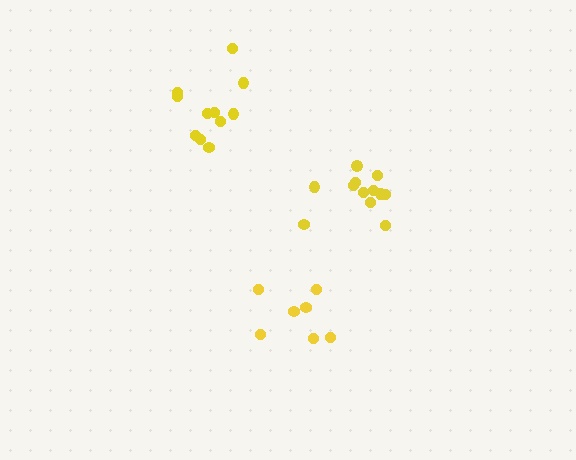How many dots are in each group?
Group 1: 12 dots, Group 2: 7 dots, Group 3: 11 dots (30 total).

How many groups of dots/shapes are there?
There are 3 groups.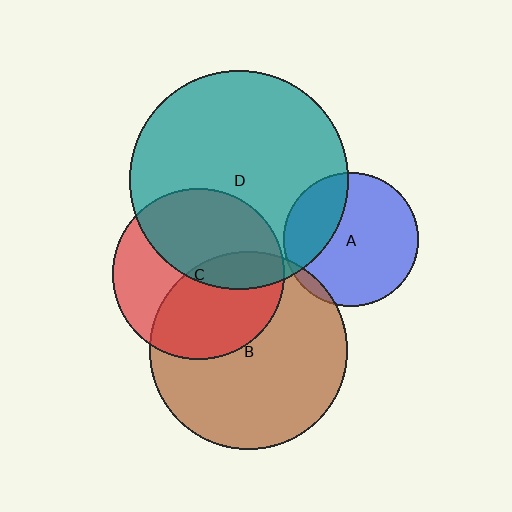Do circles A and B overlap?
Yes.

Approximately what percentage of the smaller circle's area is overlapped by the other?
Approximately 5%.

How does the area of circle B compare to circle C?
Approximately 1.3 times.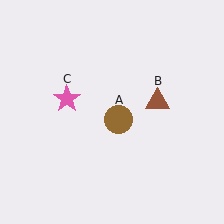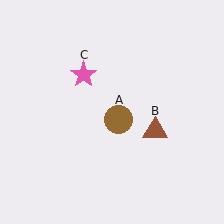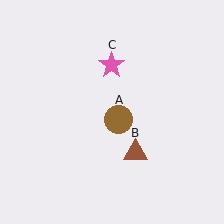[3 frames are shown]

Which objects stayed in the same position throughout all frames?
Brown circle (object A) remained stationary.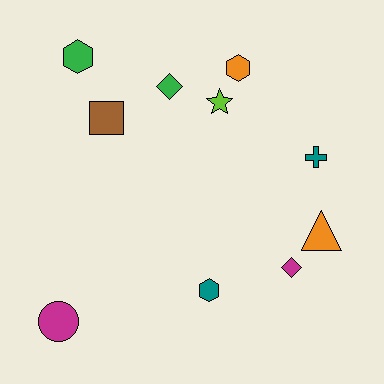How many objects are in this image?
There are 10 objects.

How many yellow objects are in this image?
There are no yellow objects.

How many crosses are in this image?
There is 1 cross.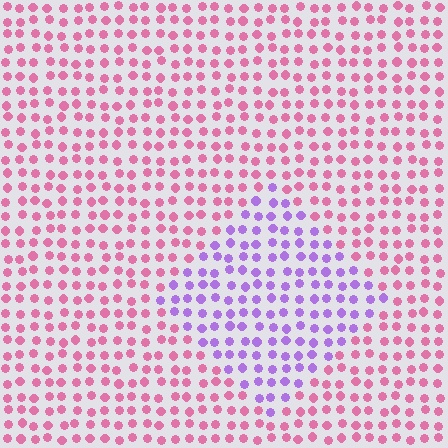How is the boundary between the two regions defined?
The boundary is defined purely by a slight shift in hue (about 58 degrees). Spacing, size, and orientation are identical on both sides.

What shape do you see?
I see a diamond.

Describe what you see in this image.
The image is filled with small pink elements in a uniform arrangement. A diamond-shaped region is visible where the elements are tinted to a slightly different hue, forming a subtle color boundary.